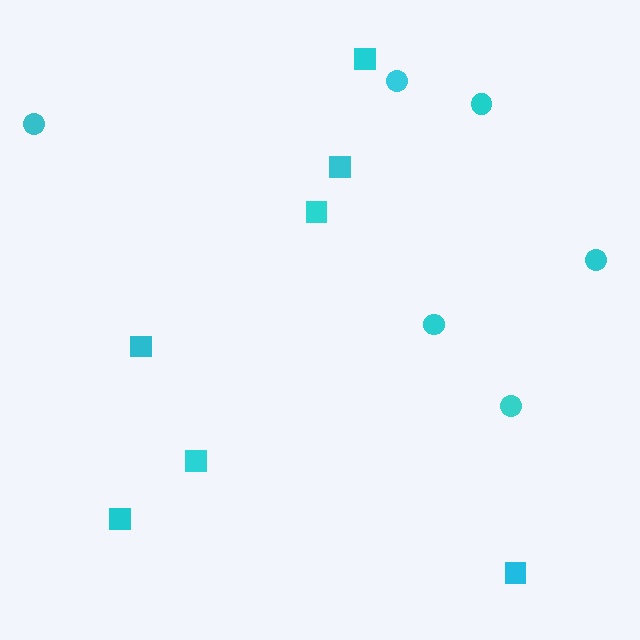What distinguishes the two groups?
There are 2 groups: one group of squares (7) and one group of circles (6).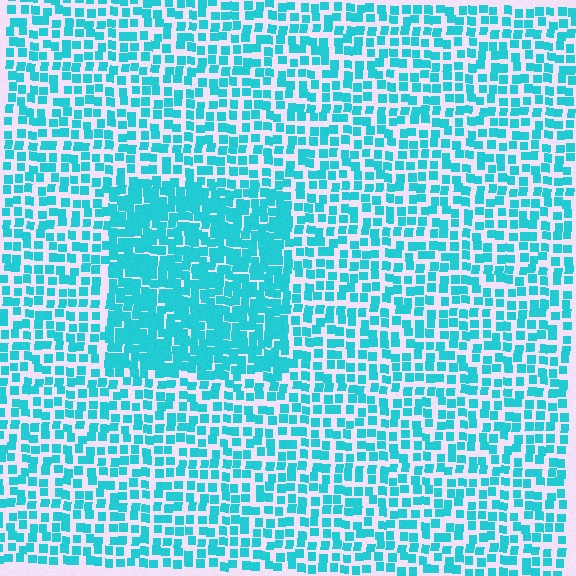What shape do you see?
I see a rectangle.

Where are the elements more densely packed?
The elements are more densely packed inside the rectangle boundary.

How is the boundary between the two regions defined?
The boundary is defined by a change in element density (approximately 1.8x ratio). All elements are the same color, size, and shape.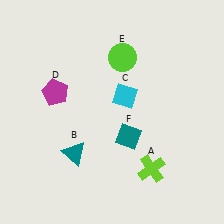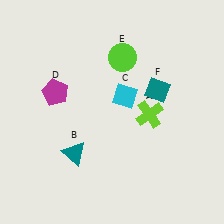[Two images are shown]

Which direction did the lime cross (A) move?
The lime cross (A) moved up.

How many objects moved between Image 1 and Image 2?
2 objects moved between the two images.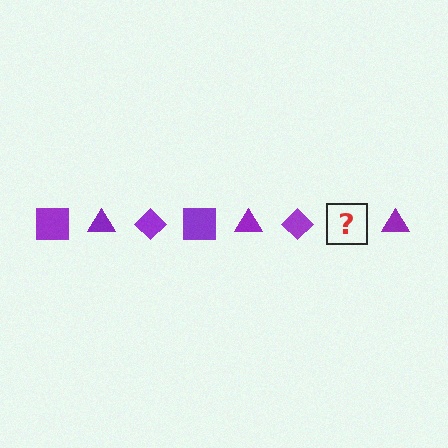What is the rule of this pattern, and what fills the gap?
The rule is that the pattern cycles through square, triangle, diamond shapes in purple. The gap should be filled with a purple square.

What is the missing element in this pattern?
The missing element is a purple square.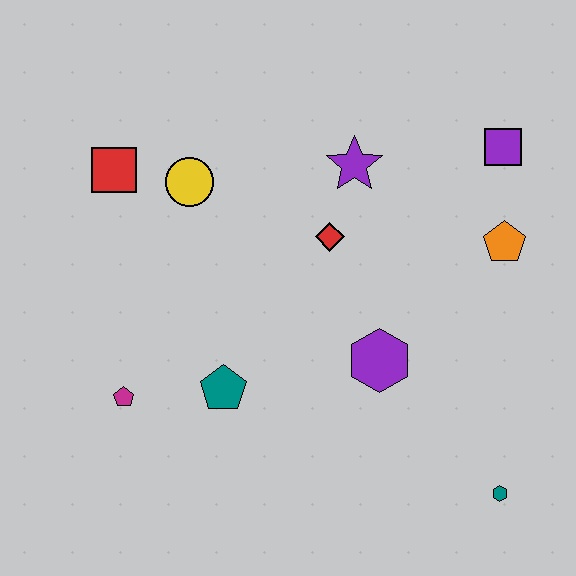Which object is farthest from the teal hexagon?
The red square is farthest from the teal hexagon.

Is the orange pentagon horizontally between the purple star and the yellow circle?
No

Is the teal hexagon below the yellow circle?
Yes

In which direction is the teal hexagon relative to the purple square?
The teal hexagon is below the purple square.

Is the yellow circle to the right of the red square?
Yes